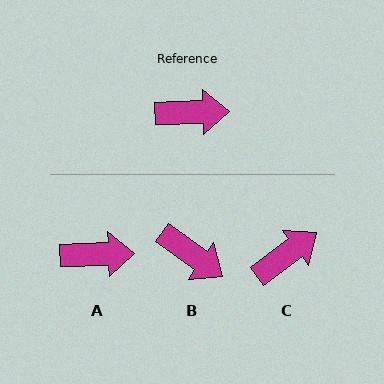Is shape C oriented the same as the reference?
No, it is off by about 35 degrees.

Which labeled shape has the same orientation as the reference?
A.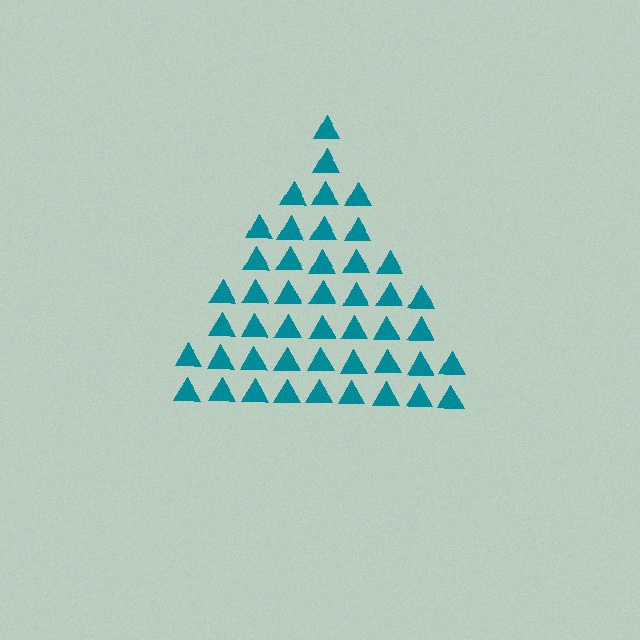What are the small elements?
The small elements are triangles.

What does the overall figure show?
The overall figure shows a triangle.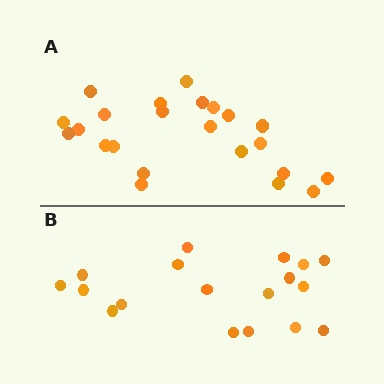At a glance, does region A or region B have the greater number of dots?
Region A (the top region) has more dots.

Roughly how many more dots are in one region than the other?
Region A has about 5 more dots than region B.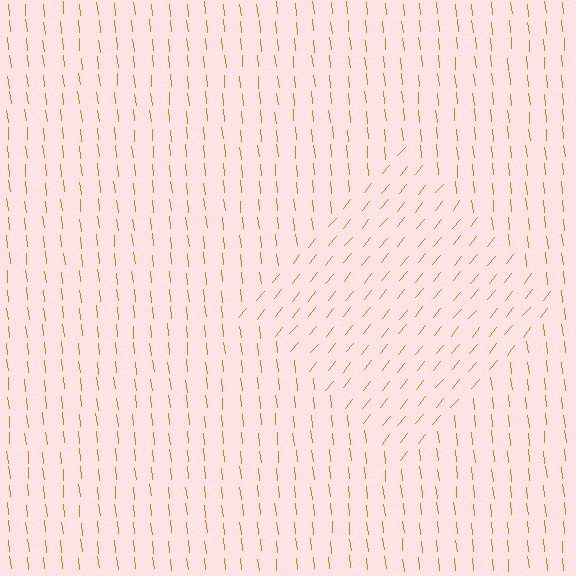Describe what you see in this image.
The image is filled with small orange line segments. A diamond region in the image has lines oriented differently from the surrounding lines, creating a visible texture boundary.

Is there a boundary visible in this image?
Yes, there is a texture boundary formed by a change in line orientation.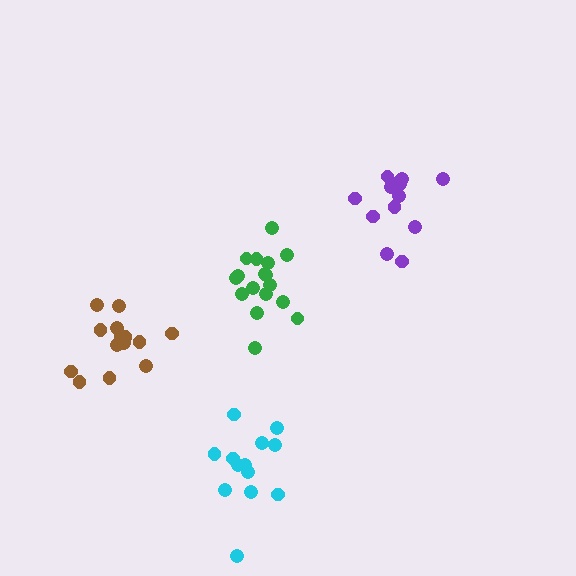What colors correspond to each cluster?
The clusters are colored: purple, brown, green, cyan.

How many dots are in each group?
Group 1: 13 dots, Group 2: 14 dots, Group 3: 17 dots, Group 4: 13 dots (57 total).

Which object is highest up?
The purple cluster is topmost.